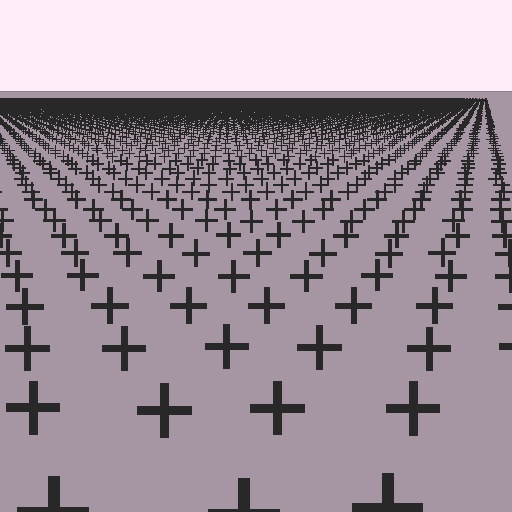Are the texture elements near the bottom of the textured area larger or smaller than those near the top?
Larger. Near the bottom, elements are closer to the viewer and appear at a bigger on-screen size.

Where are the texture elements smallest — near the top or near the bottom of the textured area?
Near the top.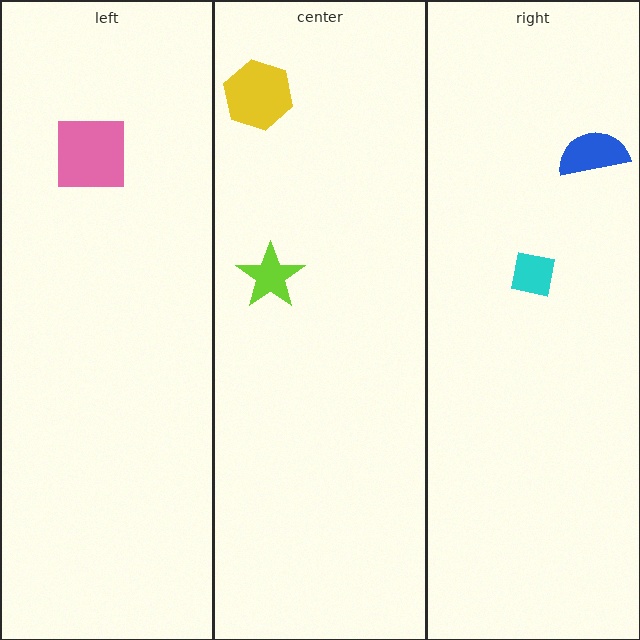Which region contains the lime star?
The center region.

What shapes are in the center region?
The lime star, the yellow hexagon.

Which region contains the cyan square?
The right region.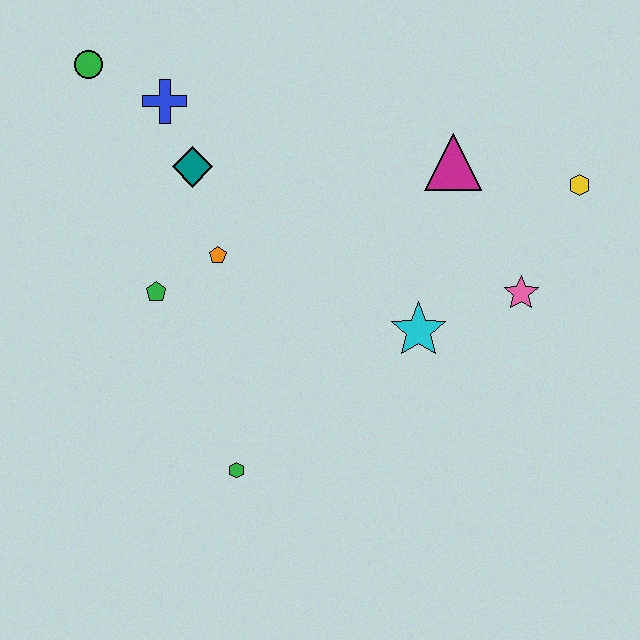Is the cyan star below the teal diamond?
Yes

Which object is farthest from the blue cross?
The yellow hexagon is farthest from the blue cross.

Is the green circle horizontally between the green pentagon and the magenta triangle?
No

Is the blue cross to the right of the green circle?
Yes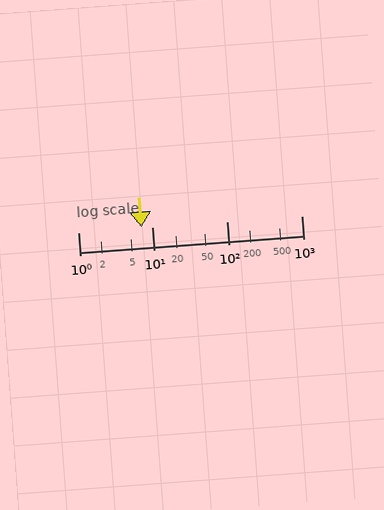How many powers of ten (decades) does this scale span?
The scale spans 3 decades, from 1 to 1000.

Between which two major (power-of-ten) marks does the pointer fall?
The pointer is between 1 and 10.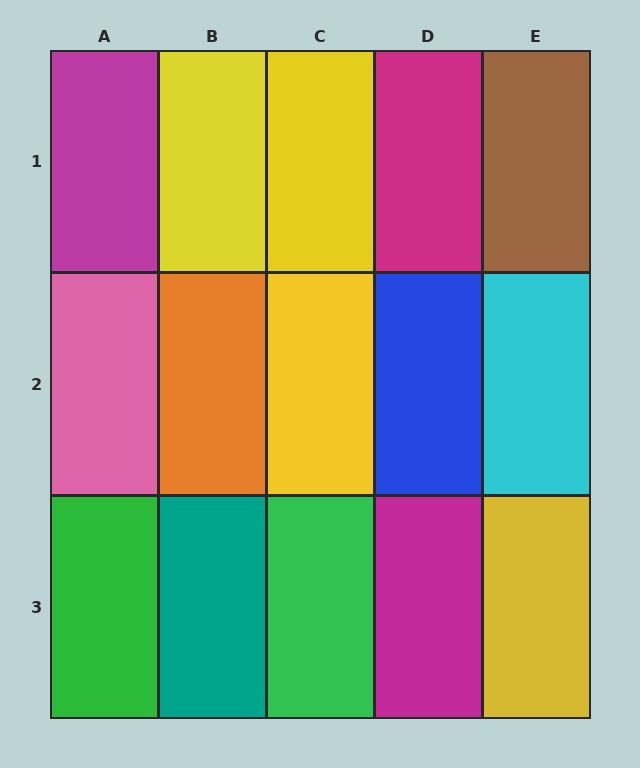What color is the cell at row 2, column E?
Cyan.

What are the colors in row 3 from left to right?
Green, teal, green, magenta, yellow.